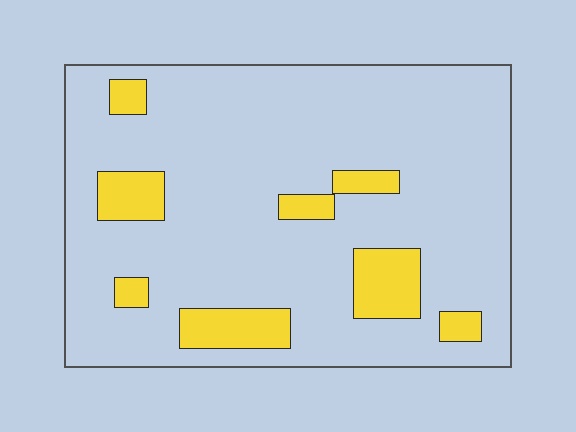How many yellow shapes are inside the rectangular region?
8.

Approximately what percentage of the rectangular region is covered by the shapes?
Approximately 15%.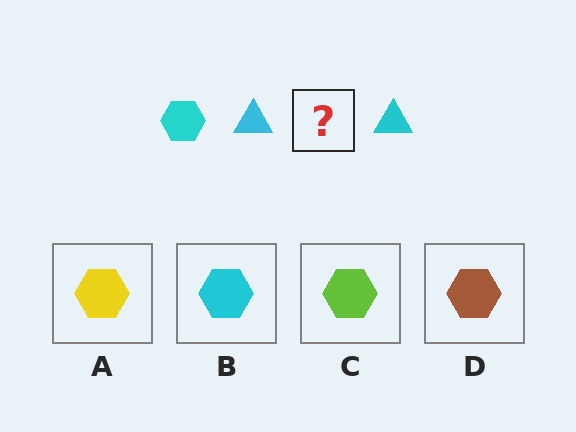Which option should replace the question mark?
Option B.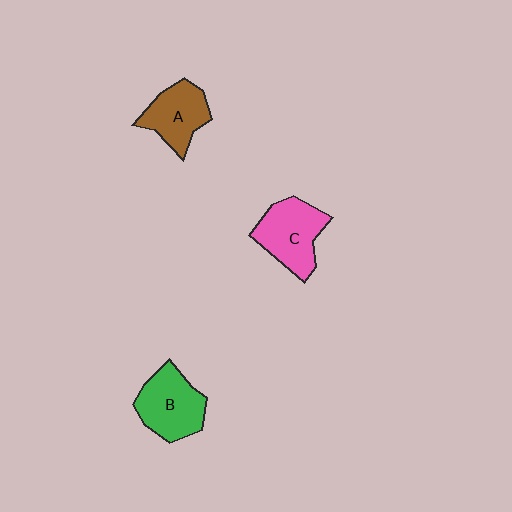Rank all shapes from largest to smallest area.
From largest to smallest: C (pink), B (green), A (brown).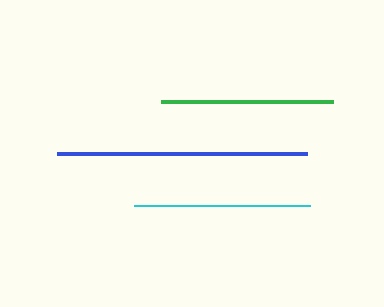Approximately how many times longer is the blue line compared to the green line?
The blue line is approximately 1.5 times the length of the green line.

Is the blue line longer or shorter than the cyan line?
The blue line is longer than the cyan line.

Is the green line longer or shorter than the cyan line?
The cyan line is longer than the green line.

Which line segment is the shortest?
The green line is the shortest at approximately 172 pixels.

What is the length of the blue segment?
The blue segment is approximately 250 pixels long.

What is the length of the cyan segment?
The cyan segment is approximately 176 pixels long.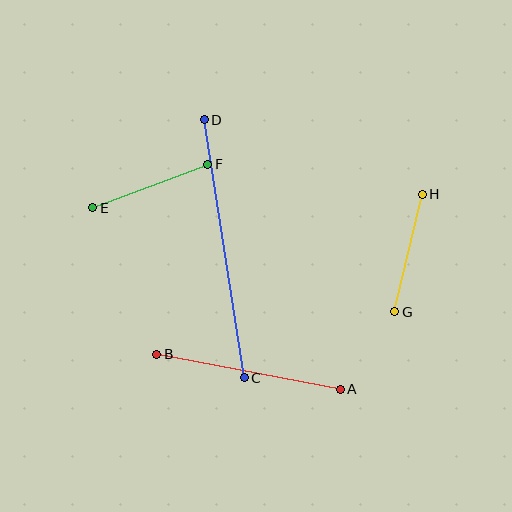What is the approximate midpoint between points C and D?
The midpoint is at approximately (224, 249) pixels.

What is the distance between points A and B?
The distance is approximately 187 pixels.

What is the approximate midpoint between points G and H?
The midpoint is at approximately (408, 253) pixels.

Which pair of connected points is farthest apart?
Points C and D are farthest apart.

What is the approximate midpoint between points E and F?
The midpoint is at approximately (150, 186) pixels.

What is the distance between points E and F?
The distance is approximately 123 pixels.